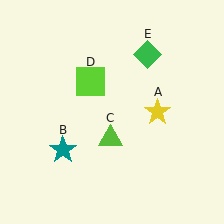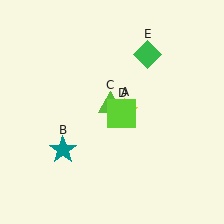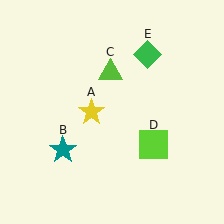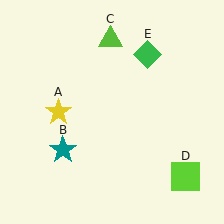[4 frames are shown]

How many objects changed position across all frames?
3 objects changed position: yellow star (object A), lime triangle (object C), lime square (object D).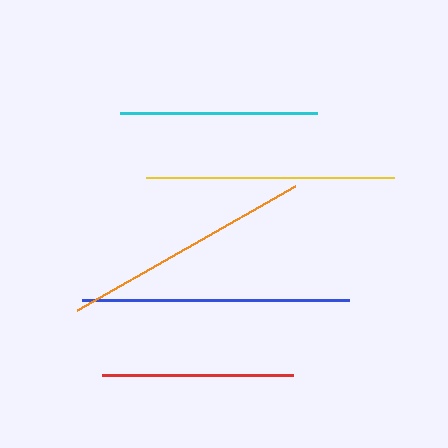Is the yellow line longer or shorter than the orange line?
The orange line is longer than the yellow line.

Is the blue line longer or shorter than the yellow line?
The blue line is longer than the yellow line.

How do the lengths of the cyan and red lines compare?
The cyan and red lines are approximately the same length.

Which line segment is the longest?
The blue line is the longest at approximately 267 pixels.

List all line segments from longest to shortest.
From longest to shortest: blue, orange, yellow, cyan, red.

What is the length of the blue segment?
The blue segment is approximately 267 pixels long.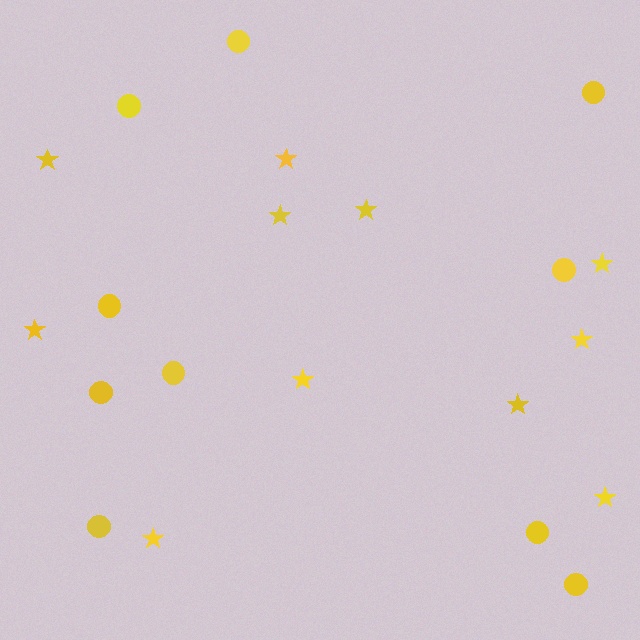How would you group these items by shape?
There are 2 groups: one group of circles (10) and one group of stars (11).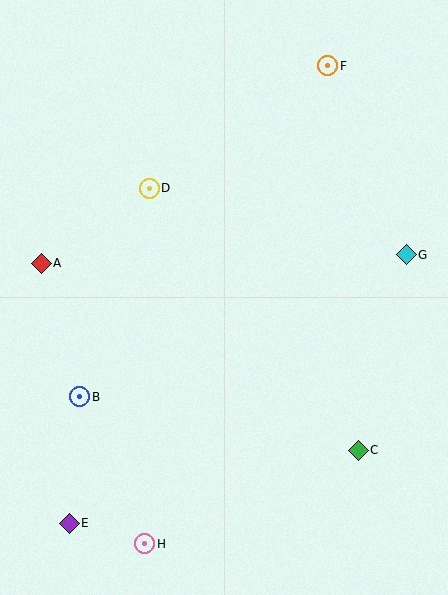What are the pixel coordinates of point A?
Point A is at (41, 263).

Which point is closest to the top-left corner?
Point D is closest to the top-left corner.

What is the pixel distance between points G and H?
The distance between G and H is 390 pixels.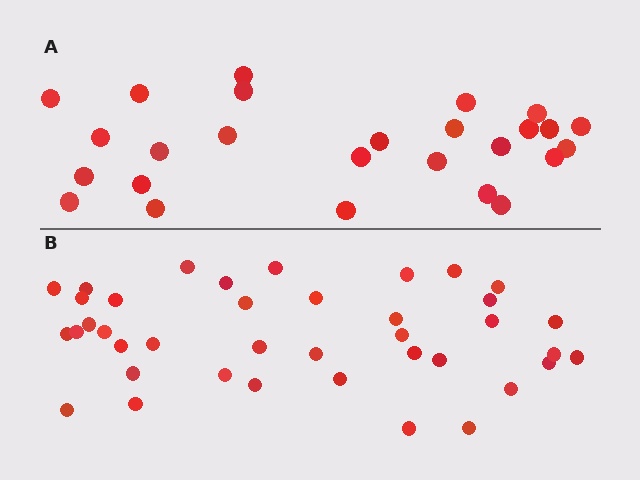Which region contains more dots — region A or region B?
Region B (the bottom region) has more dots.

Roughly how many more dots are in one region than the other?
Region B has approximately 15 more dots than region A.